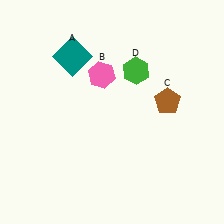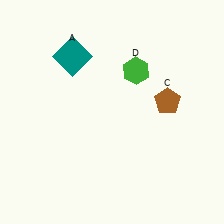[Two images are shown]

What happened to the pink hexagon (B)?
The pink hexagon (B) was removed in Image 2. It was in the top-left area of Image 1.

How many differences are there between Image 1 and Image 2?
There is 1 difference between the two images.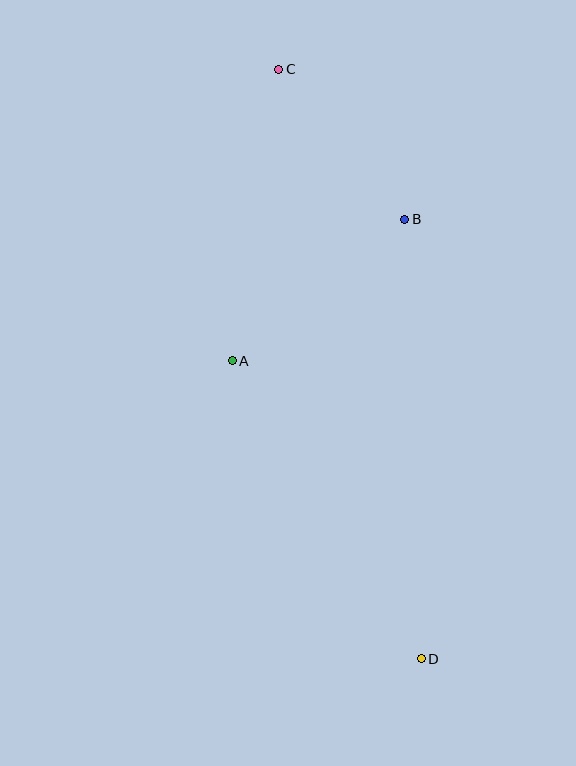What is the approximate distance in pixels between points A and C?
The distance between A and C is approximately 295 pixels.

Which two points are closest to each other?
Points B and C are closest to each other.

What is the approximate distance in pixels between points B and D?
The distance between B and D is approximately 440 pixels.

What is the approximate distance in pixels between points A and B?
The distance between A and B is approximately 223 pixels.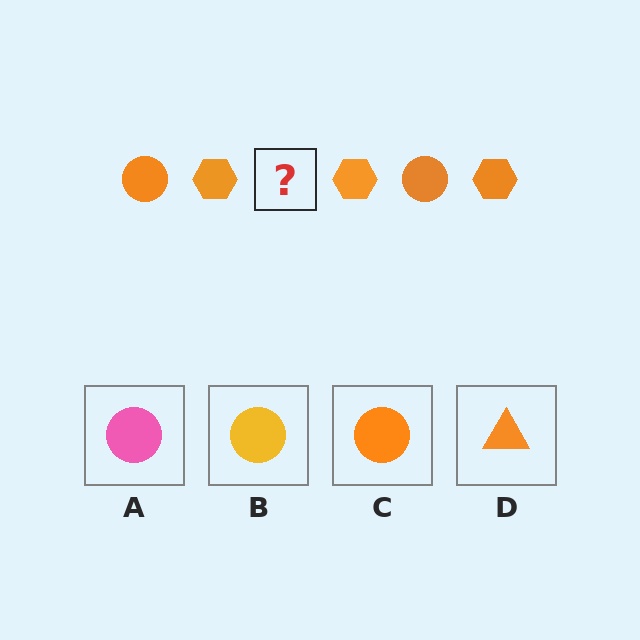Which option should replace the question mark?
Option C.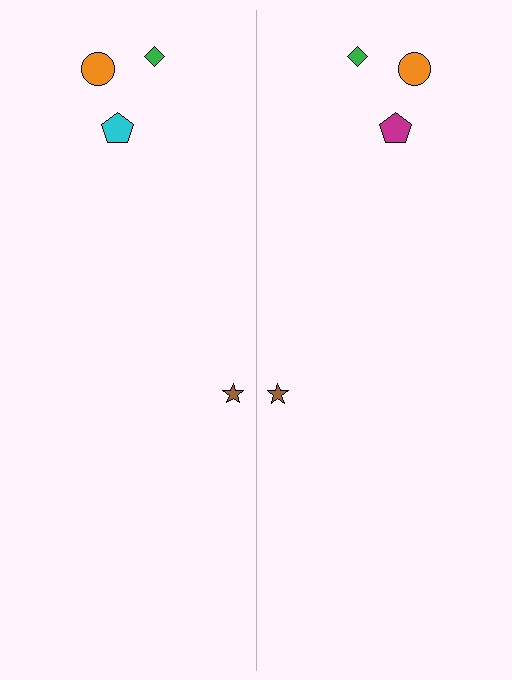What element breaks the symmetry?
The magenta pentagon on the right side breaks the symmetry — its mirror counterpart is cyan.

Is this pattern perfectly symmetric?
No, the pattern is not perfectly symmetric. The magenta pentagon on the right side breaks the symmetry — its mirror counterpart is cyan.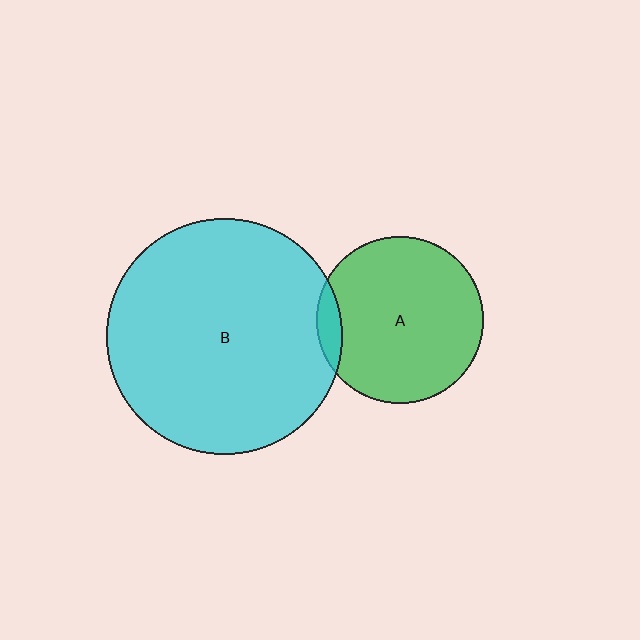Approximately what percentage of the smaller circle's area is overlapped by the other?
Approximately 10%.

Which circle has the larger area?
Circle B (cyan).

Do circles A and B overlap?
Yes.